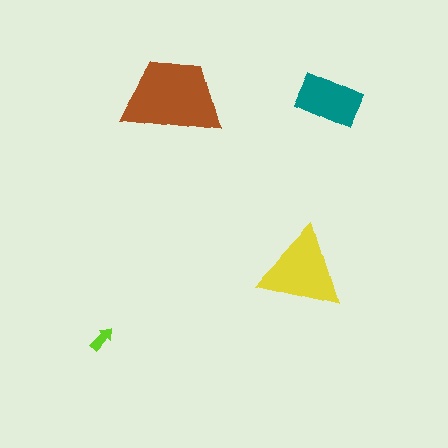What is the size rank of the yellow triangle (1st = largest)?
2nd.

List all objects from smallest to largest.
The lime arrow, the teal rectangle, the yellow triangle, the brown trapezoid.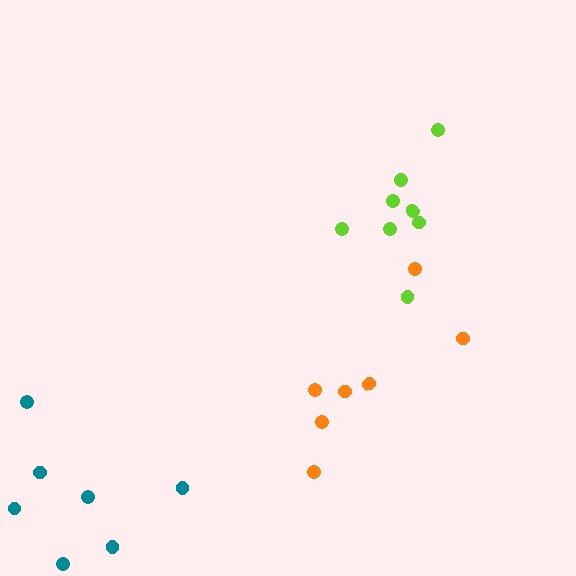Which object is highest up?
The lime cluster is topmost.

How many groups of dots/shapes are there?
There are 3 groups.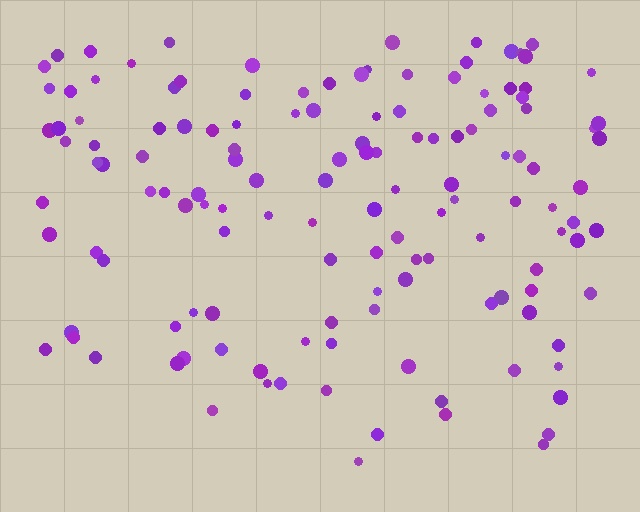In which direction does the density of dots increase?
From bottom to top, with the top side densest.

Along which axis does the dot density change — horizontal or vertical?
Vertical.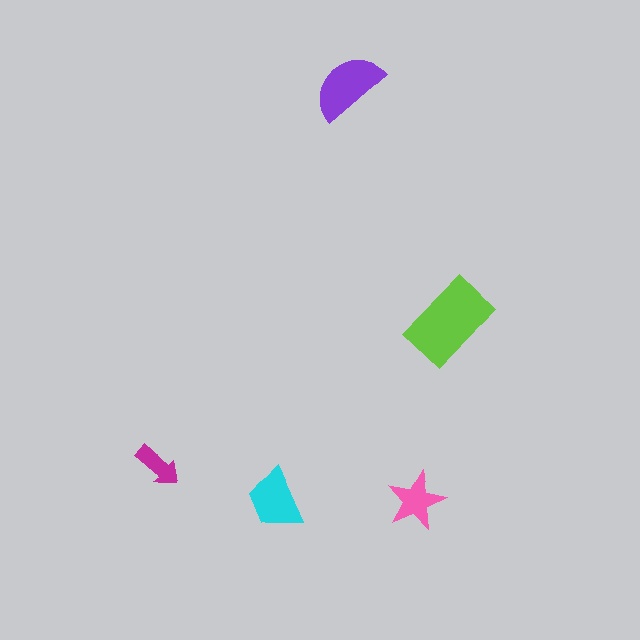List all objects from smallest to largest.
The magenta arrow, the pink star, the cyan trapezoid, the purple semicircle, the lime rectangle.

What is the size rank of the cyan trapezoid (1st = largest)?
3rd.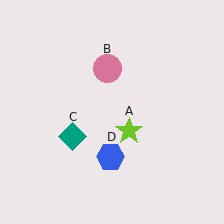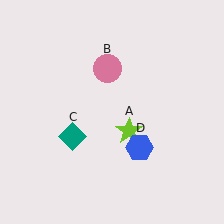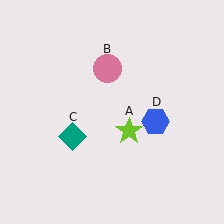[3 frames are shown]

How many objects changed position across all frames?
1 object changed position: blue hexagon (object D).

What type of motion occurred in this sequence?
The blue hexagon (object D) rotated counterclockwise around the center of the scene.